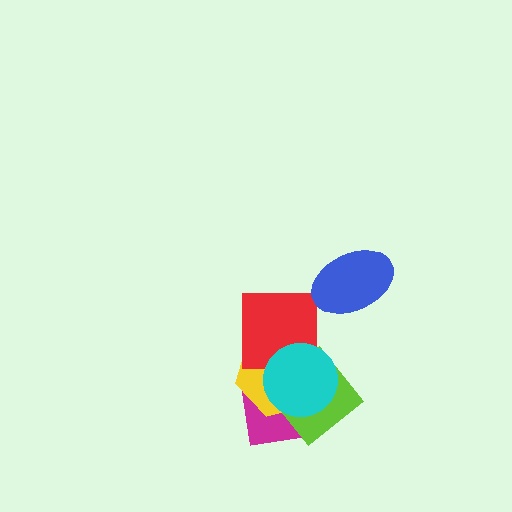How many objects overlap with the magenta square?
3 objects overlap with the magenta square.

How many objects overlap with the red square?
2 objects overlap with the red square.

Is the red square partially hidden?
Yes, it is partially covered by another shape.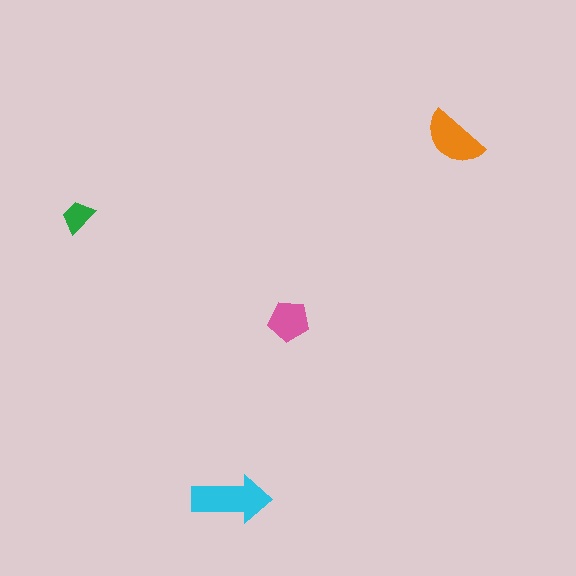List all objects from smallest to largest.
The green trapezoid, the pink pentagon, the orange semicircle, the cyan arrow.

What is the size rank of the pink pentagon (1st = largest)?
3rd.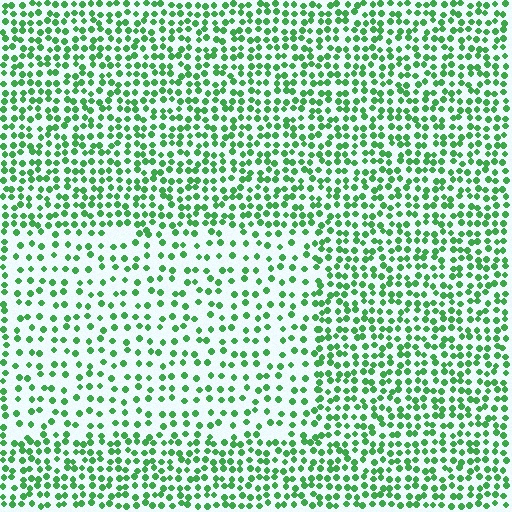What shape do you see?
I see a rectangle.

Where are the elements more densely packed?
The elements are more densely packed outside the rectangle boundary.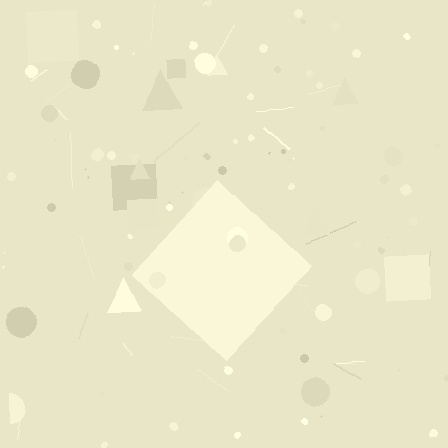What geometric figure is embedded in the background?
A diamond is embedded in the background.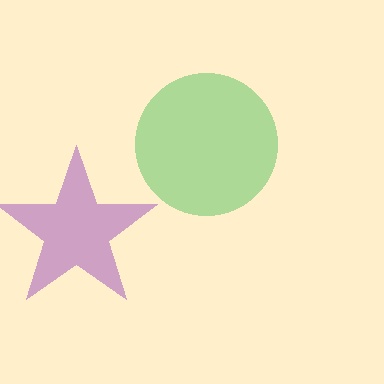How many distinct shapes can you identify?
There are 2 distinct shapes: a purple star, a green circle.